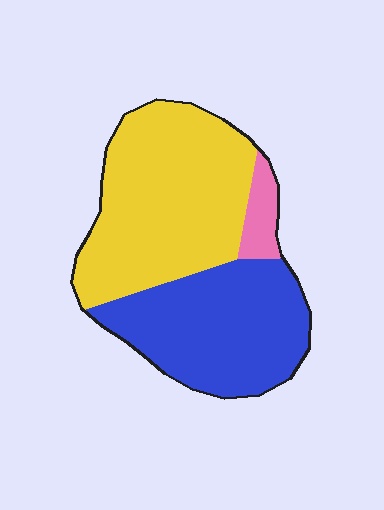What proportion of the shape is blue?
Blue takes up between a quarter and a half of the shape.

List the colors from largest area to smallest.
From largest to smallest: yellow, blue, pink.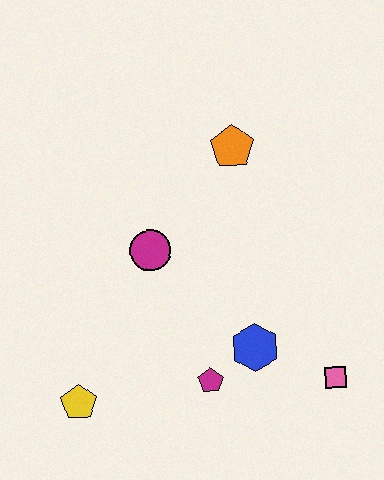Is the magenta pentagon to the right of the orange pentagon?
No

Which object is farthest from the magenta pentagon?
The orange pentagon is farthest from the magenta pentagon.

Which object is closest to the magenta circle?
The orange pentagon is closest to the magenta circle.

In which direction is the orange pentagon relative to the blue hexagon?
The orange pentagon is above the blue hexagon.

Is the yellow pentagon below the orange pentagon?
Yes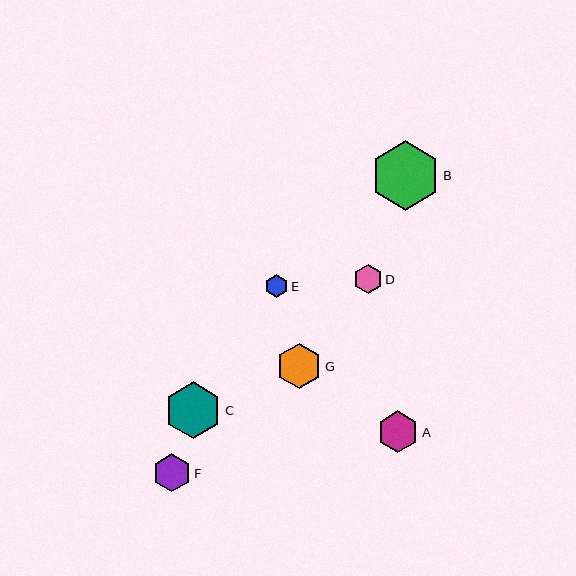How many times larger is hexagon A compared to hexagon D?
Hexagon A is approximately 1.4 times the size of hexagon D.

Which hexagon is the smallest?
Hexagon E is the smallest with a size of approximately 23 pixels.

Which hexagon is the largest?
Hexagon B is the largest with a size of approximately 69 pixels.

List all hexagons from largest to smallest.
From largest to smallest: B, C, G, A, F, D, E.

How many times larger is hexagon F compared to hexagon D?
Hexagon F is approximately 1.3 times the size of hexagon D.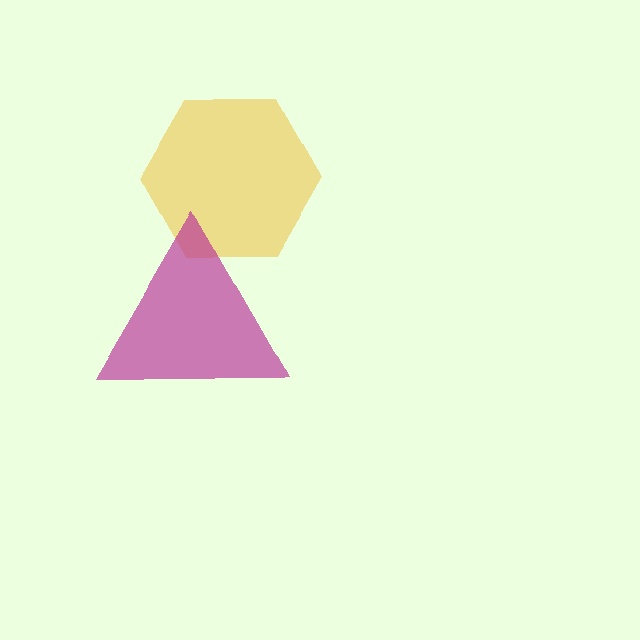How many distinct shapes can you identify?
There are 2 distinct shapes: a yellow hexagon, a magenta triangle.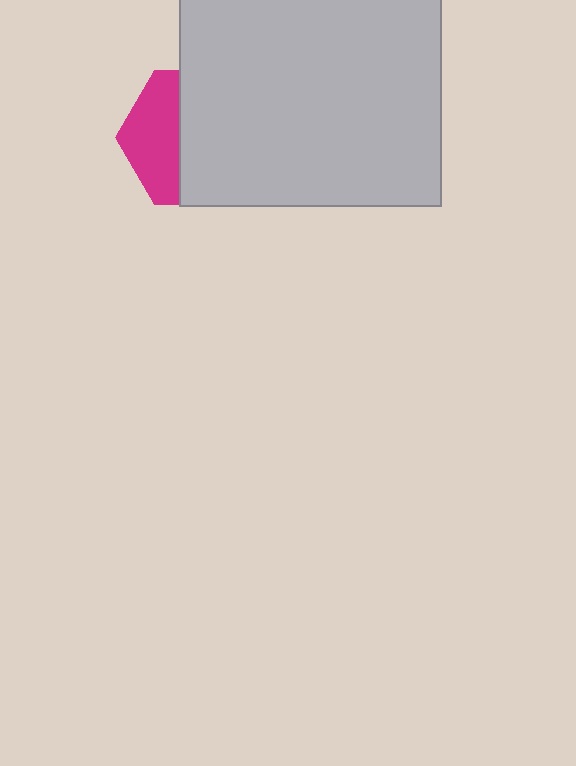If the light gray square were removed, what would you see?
You would see the complete magenta hexagon.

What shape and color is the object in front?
The object in front is a light gray square.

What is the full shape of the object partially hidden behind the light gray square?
The partially hidden object is a magenta hexagon.